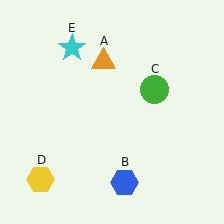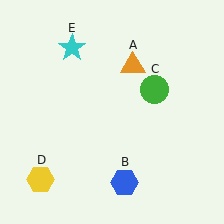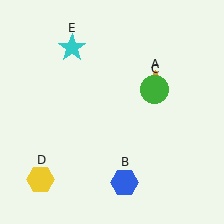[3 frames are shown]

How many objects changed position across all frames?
1 object changed position: orange triangle (object A).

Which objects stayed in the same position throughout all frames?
Blue hexagon (object B) and green circle (object C) and yellow hexagon (object D) and cyan star (object E) remained stationary.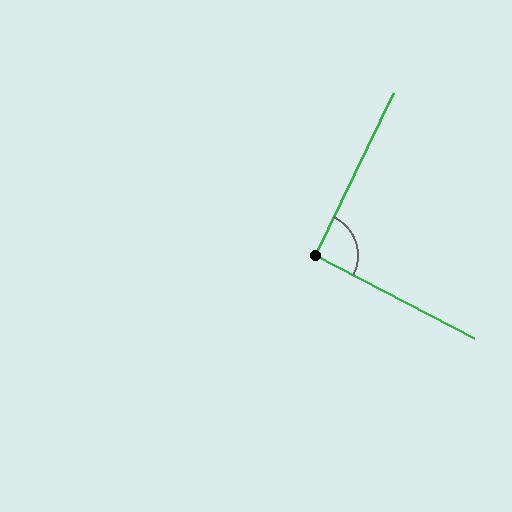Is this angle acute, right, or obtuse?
It is approximately a right angle.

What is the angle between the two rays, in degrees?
Approximately 92 degrees.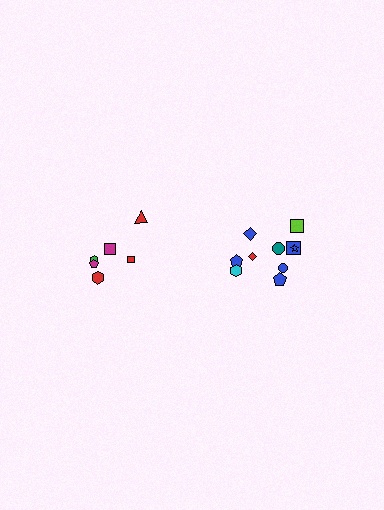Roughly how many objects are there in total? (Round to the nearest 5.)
Roughly 15 objects in total.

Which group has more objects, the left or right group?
The right group.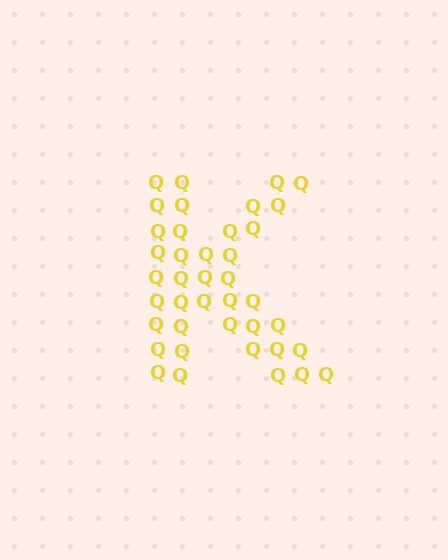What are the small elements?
The small elements are letter Q's.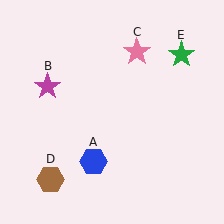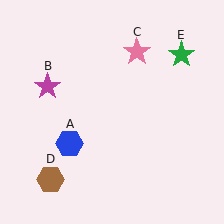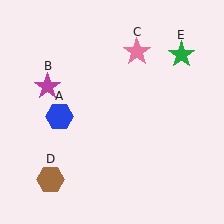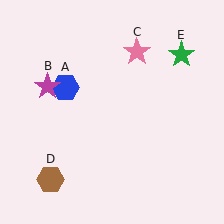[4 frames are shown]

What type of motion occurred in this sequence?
The blue hexagon (object A) rotated clockwise around the center of the scene.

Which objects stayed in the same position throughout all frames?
Magenta star (object B) and pink star (object C) and brown hexagon (object D) and green star (object E) remained stationary.